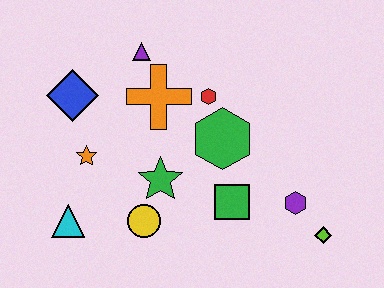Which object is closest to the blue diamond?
The orange star is closest to the blue diamond.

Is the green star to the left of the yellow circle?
No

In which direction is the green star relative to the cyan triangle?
The green star is to the right of the cyan triangle.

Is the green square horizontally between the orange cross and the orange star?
No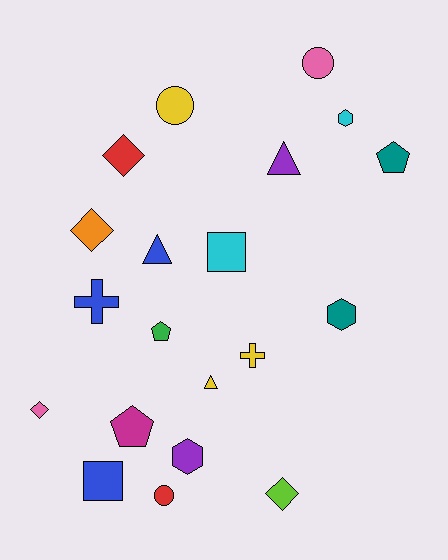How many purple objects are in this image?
There are 2 purple objects.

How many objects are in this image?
There are 20 objects.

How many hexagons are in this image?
There are 3 hexagons.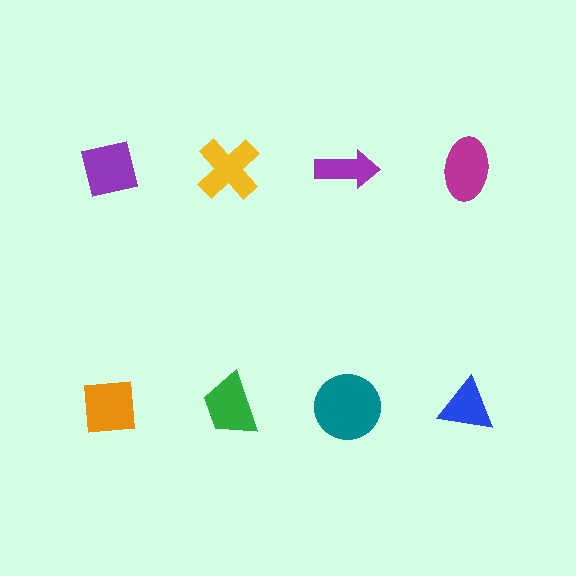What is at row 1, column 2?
A yellow cross.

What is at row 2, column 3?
A teal circle.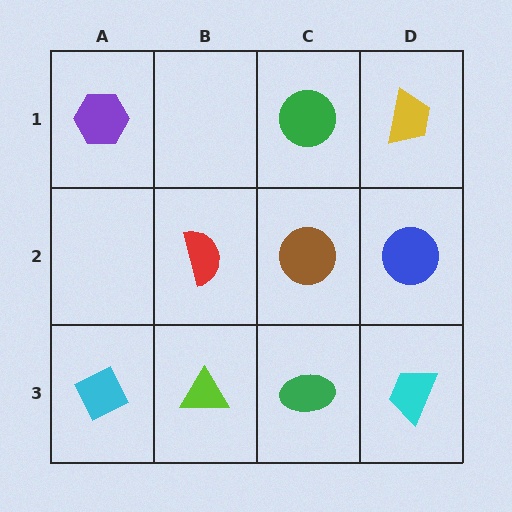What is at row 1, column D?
A yellow trapezoid.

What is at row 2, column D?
A blue circle.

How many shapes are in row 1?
3 shapes.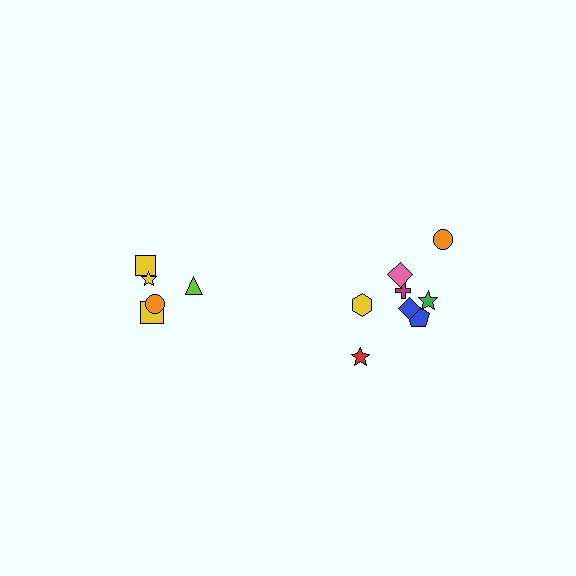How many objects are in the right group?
There are 8 objects.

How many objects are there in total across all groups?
There are 13 objects.